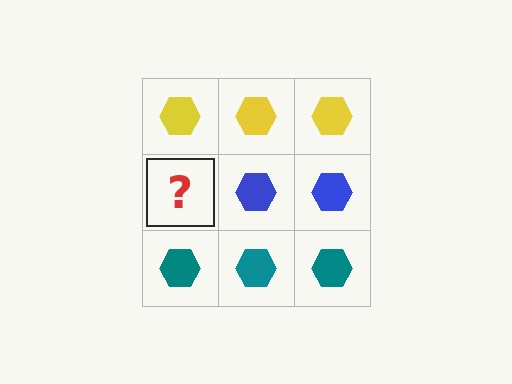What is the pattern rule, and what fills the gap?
The rule is that each row has a consistent color. The gap should be filled with a blue hexagon.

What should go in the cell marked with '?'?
The missing cell should contain a blue hexagon.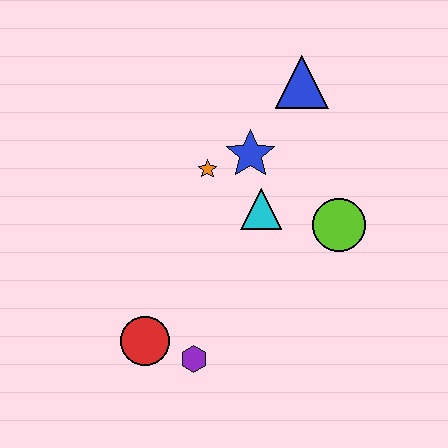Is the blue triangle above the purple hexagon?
Yes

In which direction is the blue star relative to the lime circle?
The blue star is to the left of the lime circle.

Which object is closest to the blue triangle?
The blue star is closest to the blue triangle.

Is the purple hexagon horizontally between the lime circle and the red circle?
Yes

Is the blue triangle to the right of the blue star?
Yes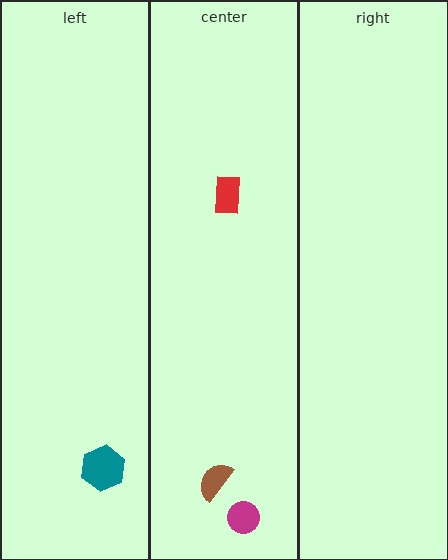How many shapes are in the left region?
1.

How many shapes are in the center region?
3.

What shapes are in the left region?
The teal hexagon.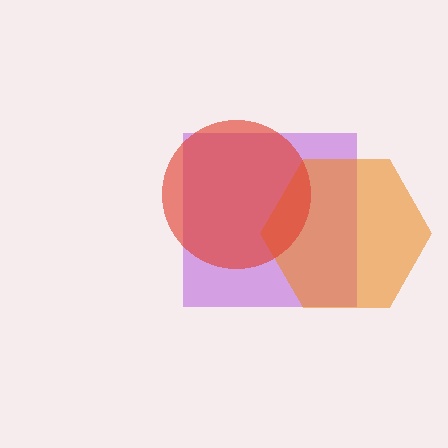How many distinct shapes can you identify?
There are 3 distinct shapes: a purple square, an orange hexagon, a red circle.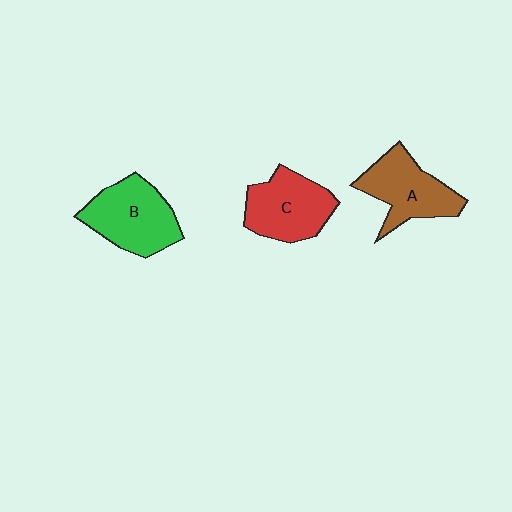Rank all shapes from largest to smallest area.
From largest to smallest: B (green), C (red), A (brown).